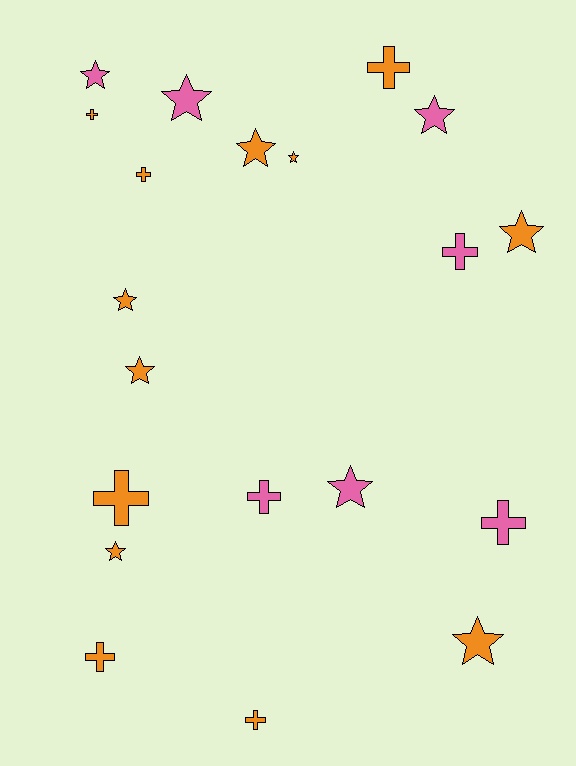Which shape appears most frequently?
Star, with 11 objects.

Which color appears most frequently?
Orange, with 13 objects.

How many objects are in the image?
There are 20 objects.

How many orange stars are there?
There are 7 orange stars.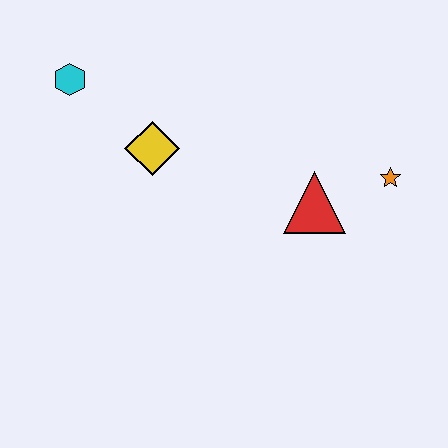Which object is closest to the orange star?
The red triangle is closest to the orange star.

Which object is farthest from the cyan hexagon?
The orange star is farthest from the cyan hexagon.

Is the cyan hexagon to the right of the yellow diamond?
No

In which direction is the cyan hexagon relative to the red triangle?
The cyan hexagon is to the left of the red triangle.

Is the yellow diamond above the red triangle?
Yes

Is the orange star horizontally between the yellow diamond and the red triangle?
No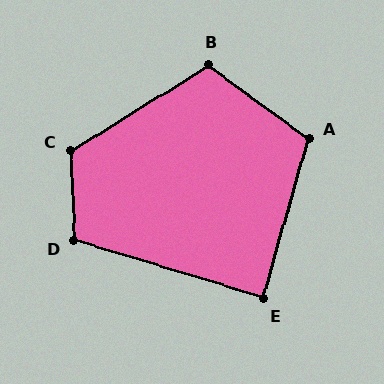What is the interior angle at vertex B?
Approximately 112 degrees (obtuse).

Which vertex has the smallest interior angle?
E, at approximately 89 degrees.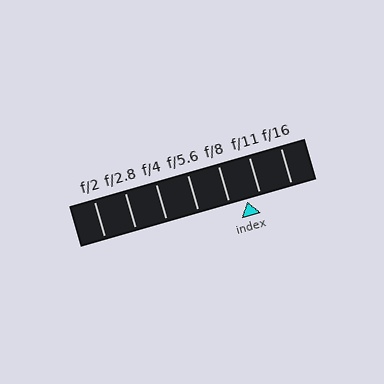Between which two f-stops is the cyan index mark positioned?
The index mark is between f/8 and f/11.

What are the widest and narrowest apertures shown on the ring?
The widest aperture shown is f/2 and the narrowest is f/16.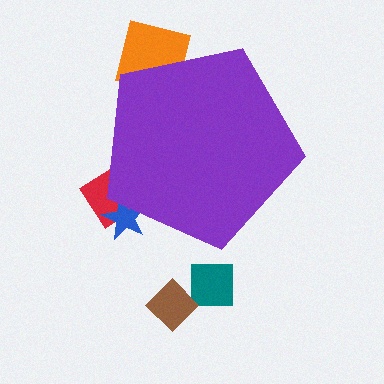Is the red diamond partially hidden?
Yes, the red diamond is partially hidden behind the purple pentagon.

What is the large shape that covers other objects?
A purple pentagon.